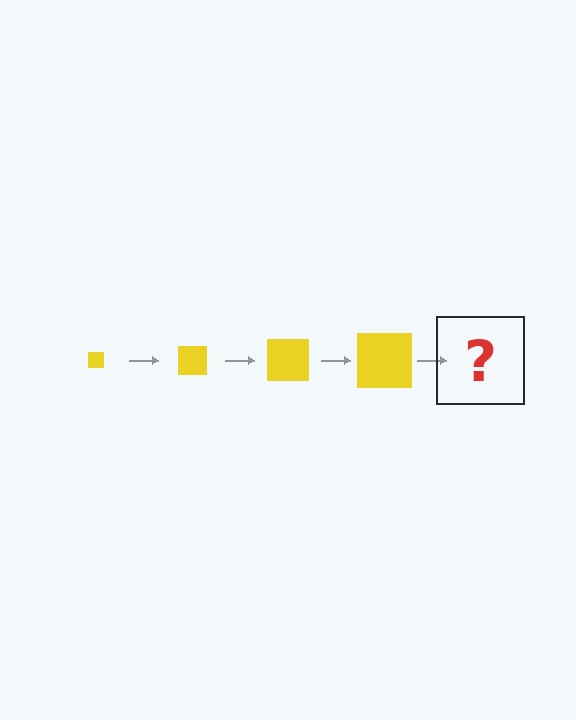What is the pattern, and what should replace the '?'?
The pattern is that the square gets progressively larger each step. The '?' should be a yellow square, larger than the previous one.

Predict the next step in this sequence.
The next step is a yellow square, larger than the previous one.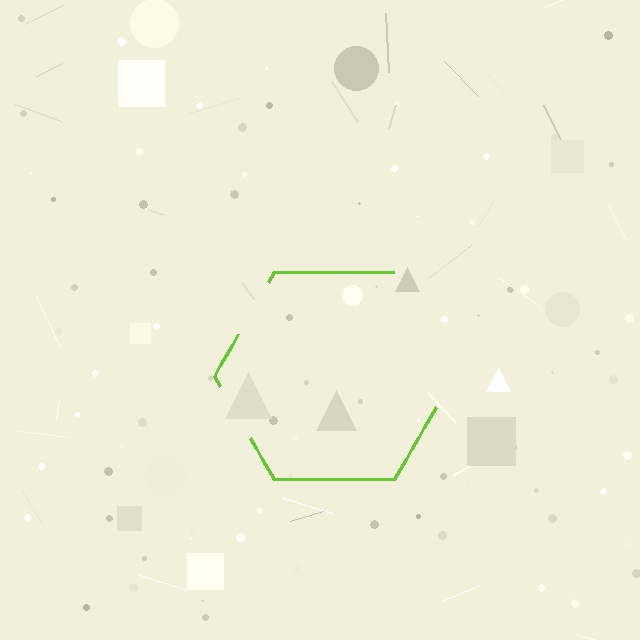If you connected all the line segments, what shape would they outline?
They would outline a hexagon.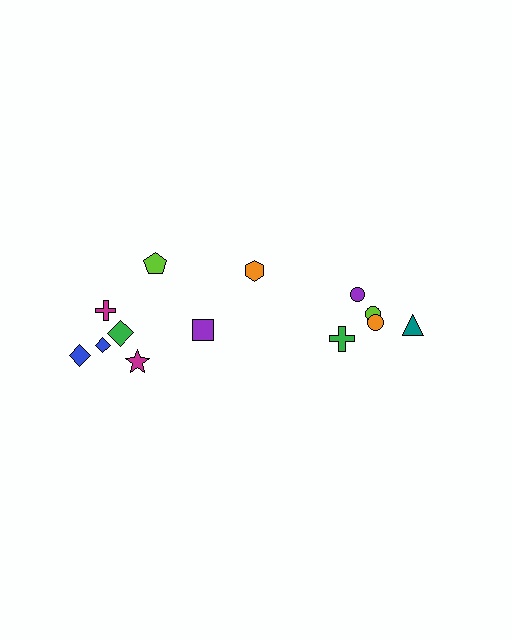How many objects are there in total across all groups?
There are 13 objects.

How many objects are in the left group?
There are 8 objects.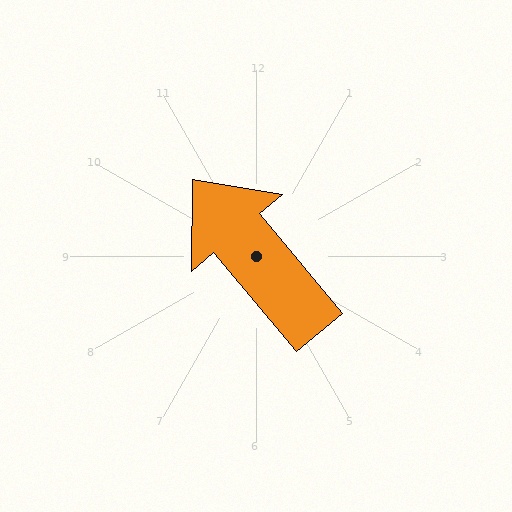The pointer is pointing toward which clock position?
Roughly 11 o'clock.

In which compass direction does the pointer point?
Northwest.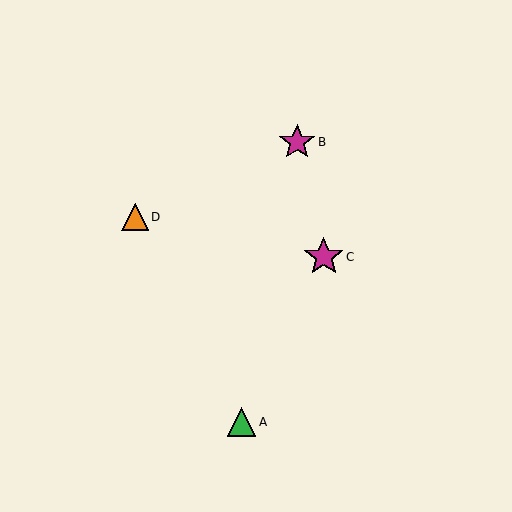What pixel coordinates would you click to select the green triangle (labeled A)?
Click at (242, 422) to select the green triangle A.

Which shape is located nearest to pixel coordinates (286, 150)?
The magenta star (labeled B) at (297, 143) is nearest to that location.